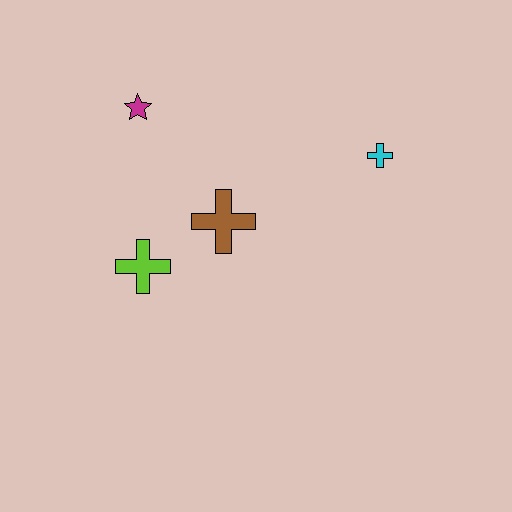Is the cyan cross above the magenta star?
No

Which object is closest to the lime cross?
The brown cross is closest to the lime cross.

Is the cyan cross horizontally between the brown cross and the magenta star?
No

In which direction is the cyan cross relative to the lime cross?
The cyan cross is to the right of the lime cross.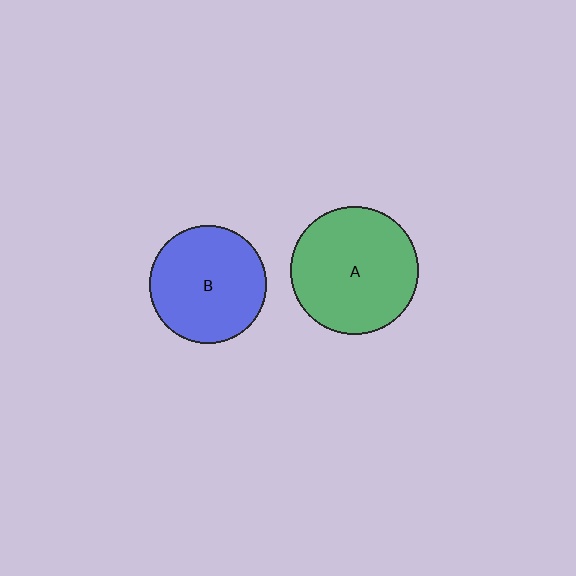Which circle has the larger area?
Circle A (green).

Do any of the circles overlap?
No, none of the circles overlap.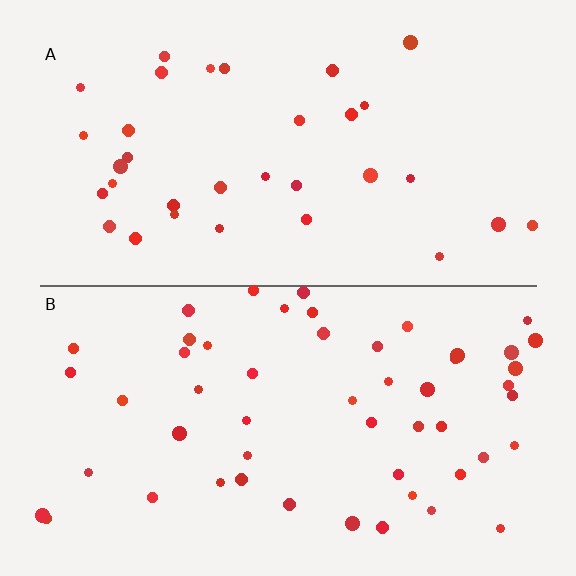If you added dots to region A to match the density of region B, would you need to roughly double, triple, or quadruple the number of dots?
Approximately double.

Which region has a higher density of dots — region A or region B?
B (the bottom).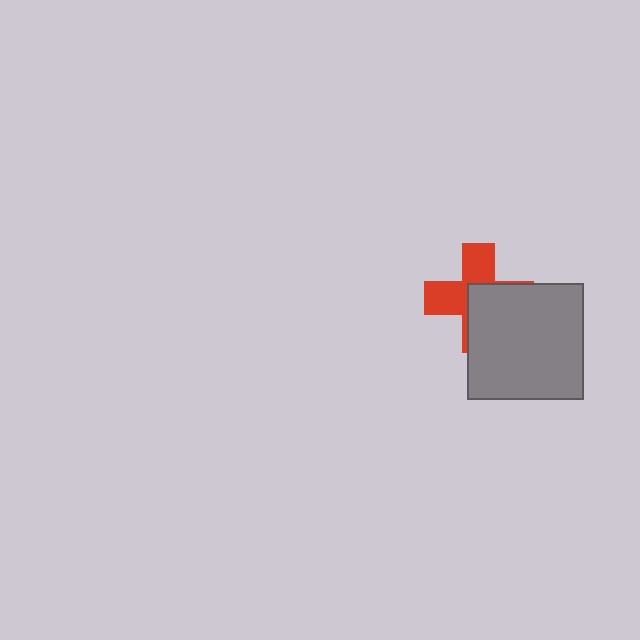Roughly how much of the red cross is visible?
About half of it is visible (roughly 50%).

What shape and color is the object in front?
The object in front is a gray square.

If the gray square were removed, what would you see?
You would see the complete red cross.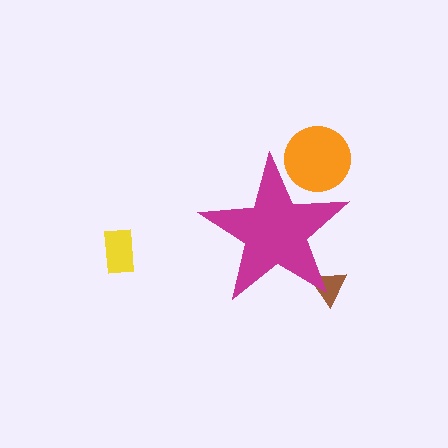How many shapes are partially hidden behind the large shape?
2 shapes are partially hidden.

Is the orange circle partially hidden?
Yes, the orange circle is partially hidden behind the magenta star.